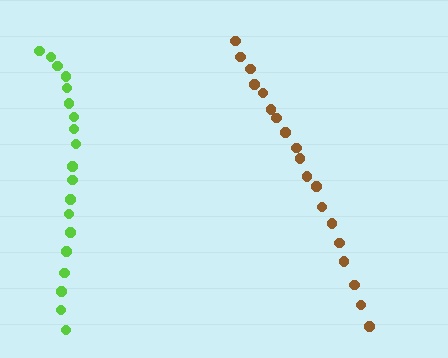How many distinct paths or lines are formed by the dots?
There are 2 distinct paths.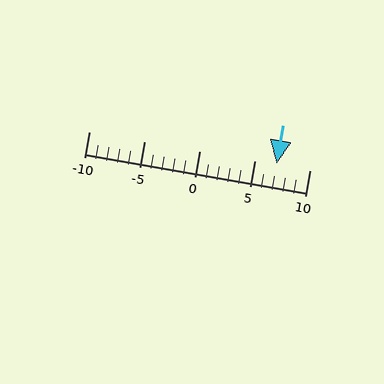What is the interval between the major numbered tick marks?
The major tick marks are spaced 5 units apart.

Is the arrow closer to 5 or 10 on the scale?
The arrow is closer to 5.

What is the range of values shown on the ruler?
The ruler shows values from -10 to 10.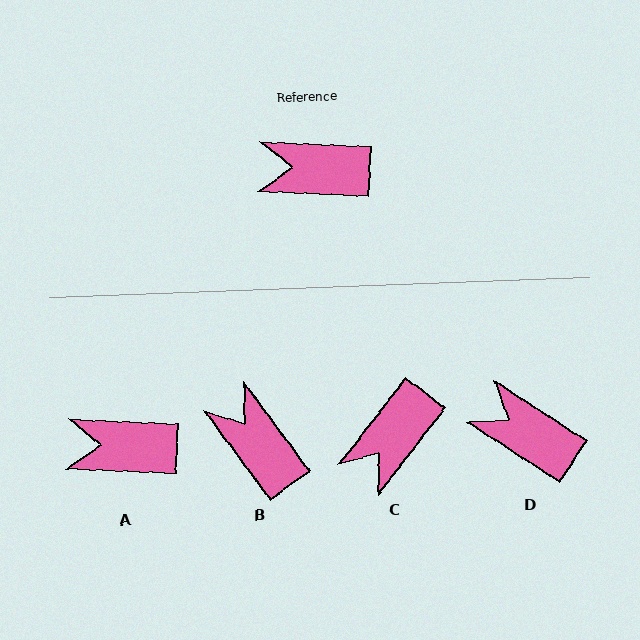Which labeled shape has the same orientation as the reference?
A.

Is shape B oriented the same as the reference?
No, it is off by about 51 degrees.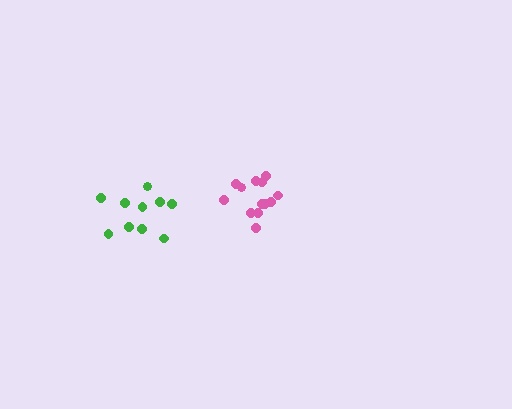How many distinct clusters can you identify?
There are 2 distinct clusters.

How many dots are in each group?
Group 1: 13 dots, Group 2: 10 dots (23 total).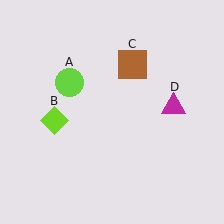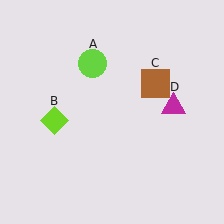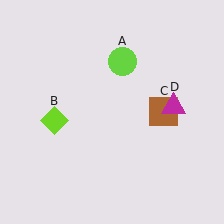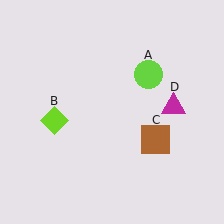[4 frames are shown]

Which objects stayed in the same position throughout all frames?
Lime diamond (object B) and magenta triangle (object D) remained stationary.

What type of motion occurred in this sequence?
The lime circle (object A), brown square (object C) rotated clockwise around the center of the scene.